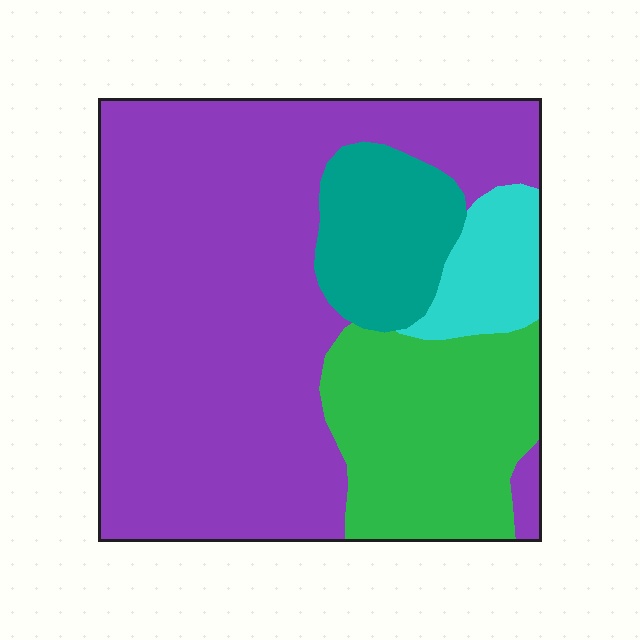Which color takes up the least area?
Cyan, at roughly 5%.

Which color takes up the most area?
Purple, at roughly 60%.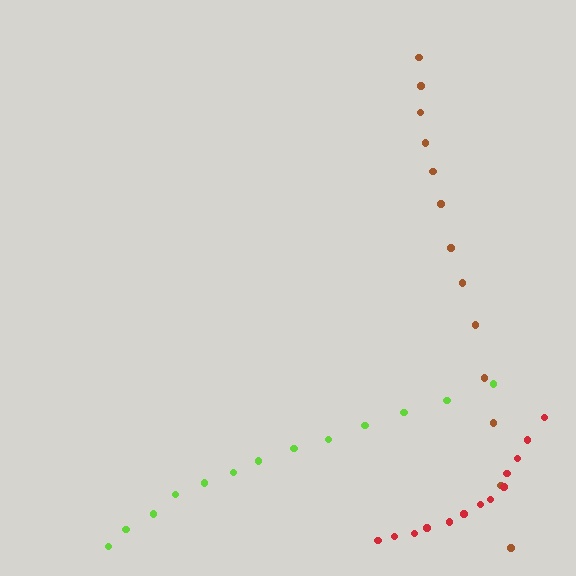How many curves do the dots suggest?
There are 3 distinct paths.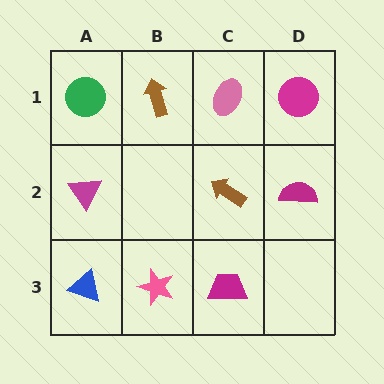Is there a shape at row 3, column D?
No, that cell is empty.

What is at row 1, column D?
A magenta circle.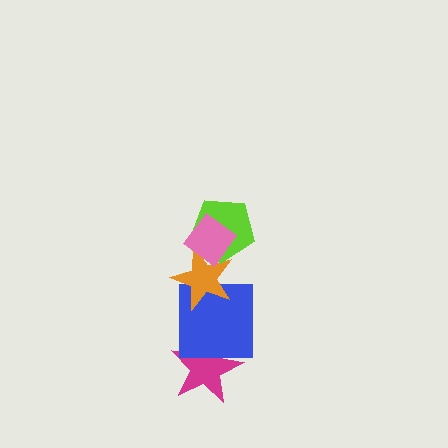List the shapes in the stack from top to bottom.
From top to bottom: the pink diamond, the lime pentagon, the orange star, the blue square, the magenta star.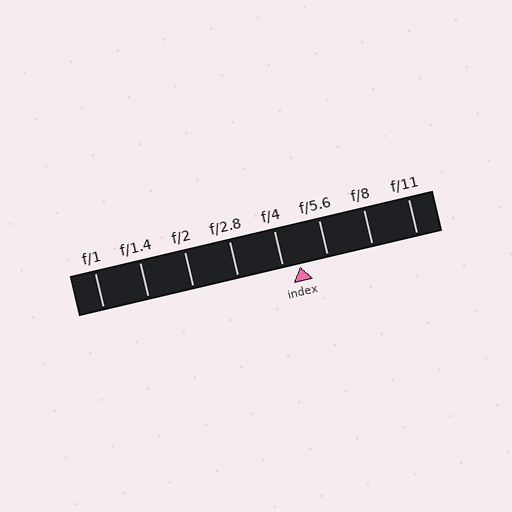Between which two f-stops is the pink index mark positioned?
The index mark is between f/4 and f/5.6.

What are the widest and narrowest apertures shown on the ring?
The widest aperture shown is f/1 and the narrowest is f/11.